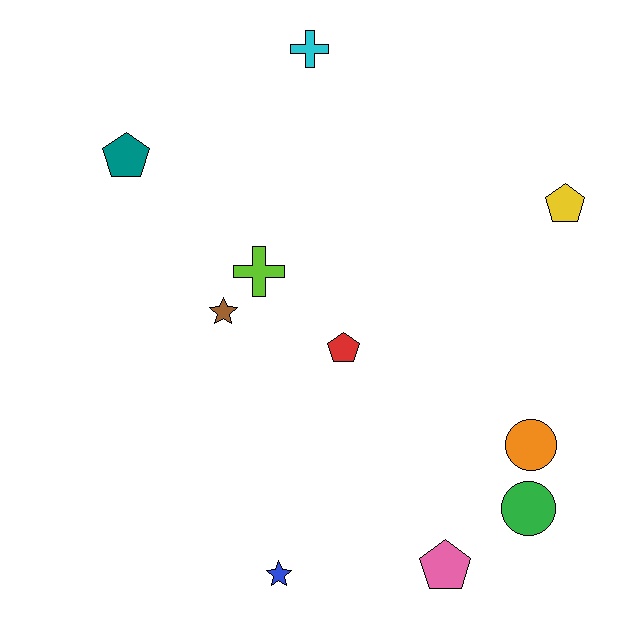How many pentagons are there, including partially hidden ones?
There are 4 pentagons.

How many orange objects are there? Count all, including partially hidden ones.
There is 1 orange object.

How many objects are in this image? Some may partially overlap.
There are 10 objects.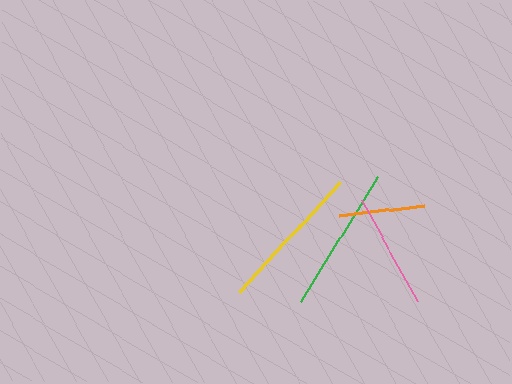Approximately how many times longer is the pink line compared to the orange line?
The pink line is approximately 1.3 times the length of the orange line.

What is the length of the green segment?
The green segment is approximately 146 pixels long.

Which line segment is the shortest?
The orange line is the shortest at approximately 86 pixels.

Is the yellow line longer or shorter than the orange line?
The yellow line is longer than the orange line.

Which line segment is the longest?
The yellow line is the longest at approximately 149 pixels.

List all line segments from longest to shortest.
From longest to shortest: yellow, green, pink, orange.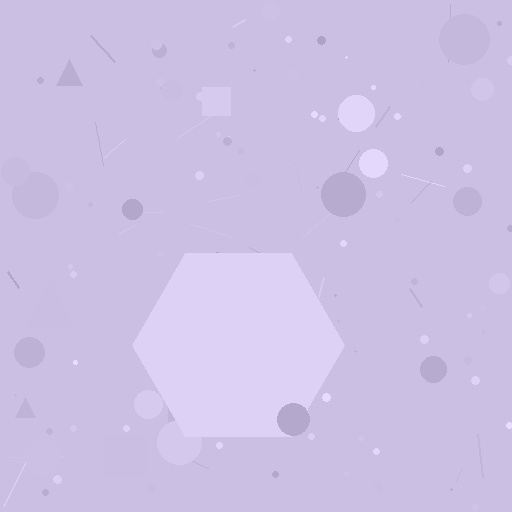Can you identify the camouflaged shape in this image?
The camouflaged shape is a hexagon.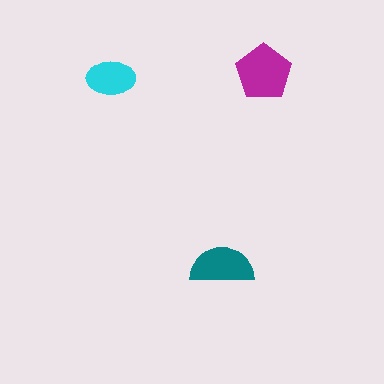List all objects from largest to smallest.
The magenta pentagon, the teal semicircle, the cyan ellipse.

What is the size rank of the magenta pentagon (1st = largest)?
1st.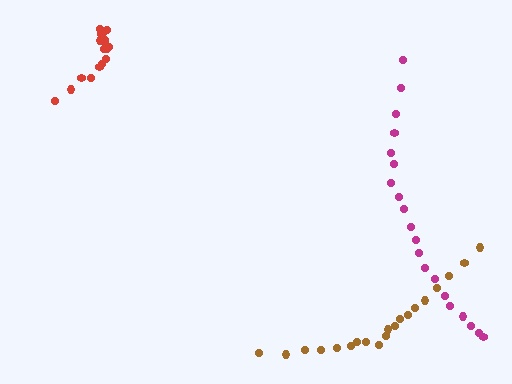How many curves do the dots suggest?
There are 3 distinct paths.